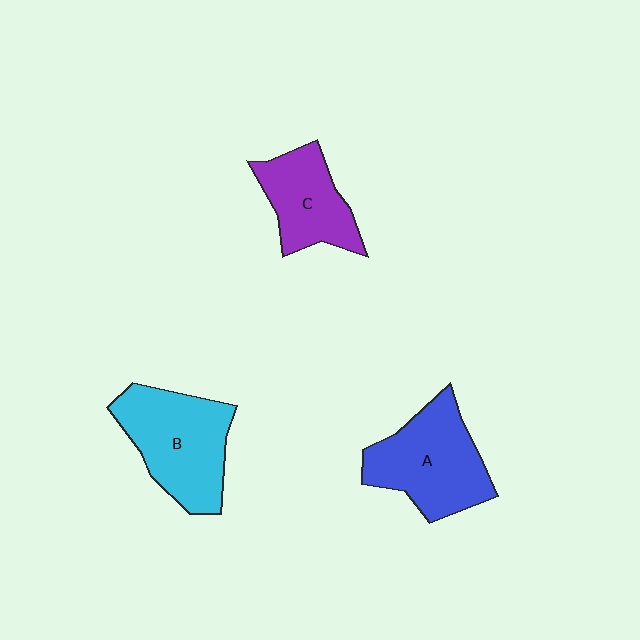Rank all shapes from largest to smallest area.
From largest to smallest: B (cyan), A (blue), C (purple).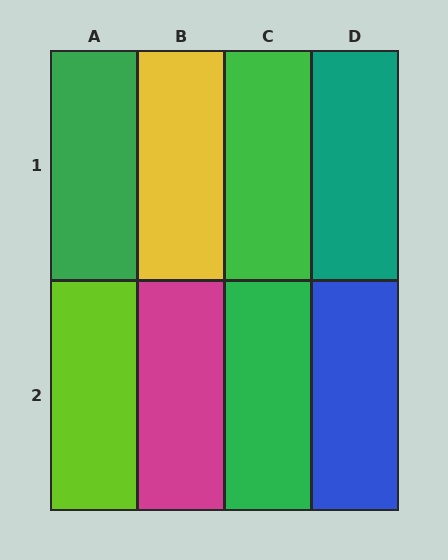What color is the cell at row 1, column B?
Yellow.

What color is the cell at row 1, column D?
Teal.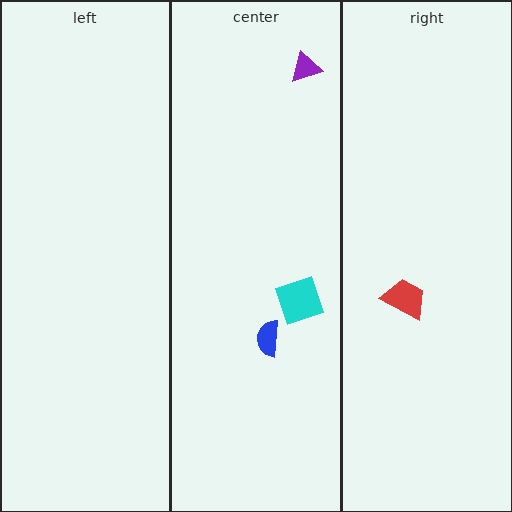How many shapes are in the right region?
1.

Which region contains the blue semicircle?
The center region.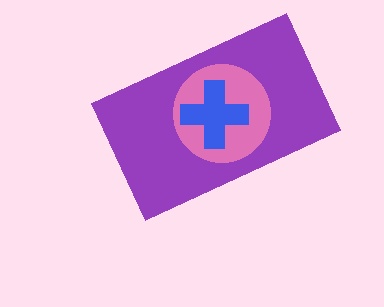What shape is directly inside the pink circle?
The blue cross.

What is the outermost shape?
The purple rectangle.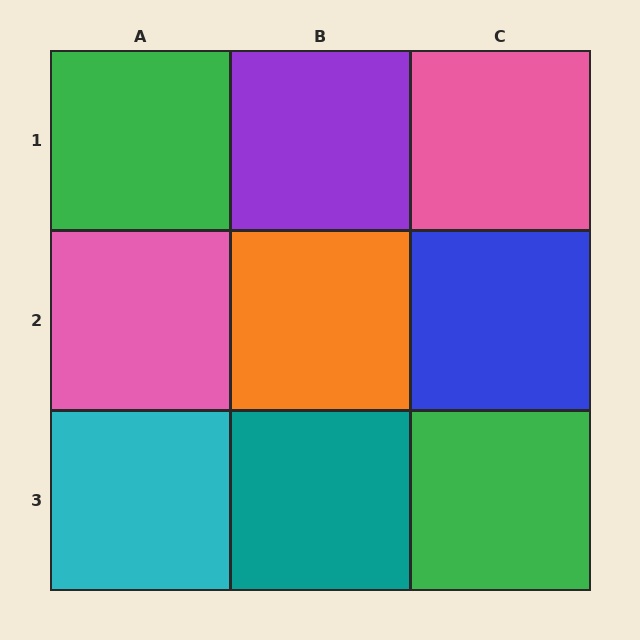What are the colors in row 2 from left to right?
Pink, orange, blue.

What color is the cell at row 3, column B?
Teal.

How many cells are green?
2 cells are green.